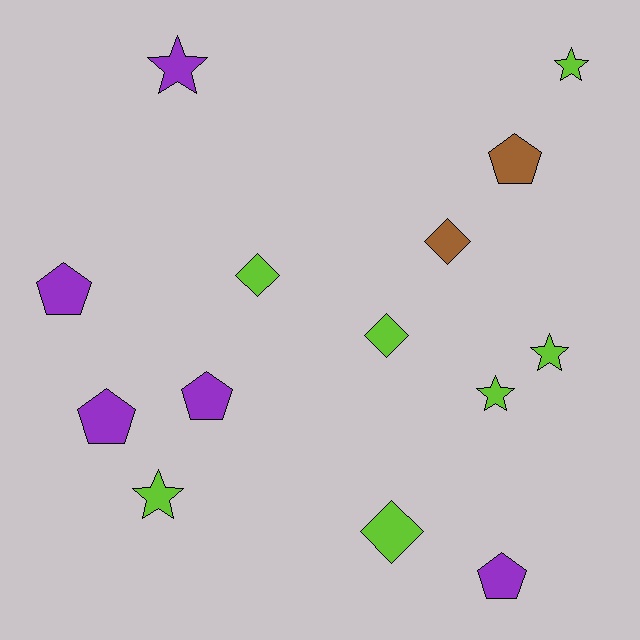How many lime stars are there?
There are 4 lime stars.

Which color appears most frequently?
Lime, with 7 objects.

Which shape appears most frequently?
Star, with 5 objects.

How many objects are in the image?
There are 14 objects.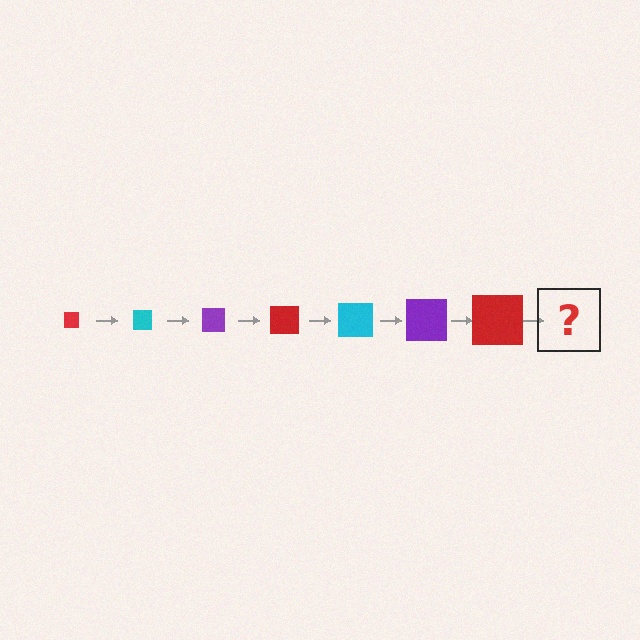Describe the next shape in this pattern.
It should be a cyan square, larger than the previous one.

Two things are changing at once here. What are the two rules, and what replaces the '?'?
The two rules are that the square grows larger each step and the color cycles through red, cyan, and purple. The '?' should be a cyan square, larger than the previous one.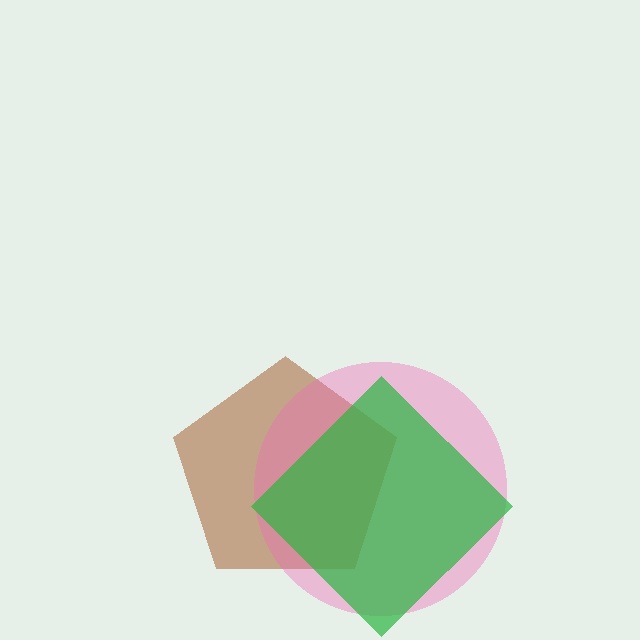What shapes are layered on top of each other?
The layered shapes are: a brown pentagon, a pink circle, a green diamond.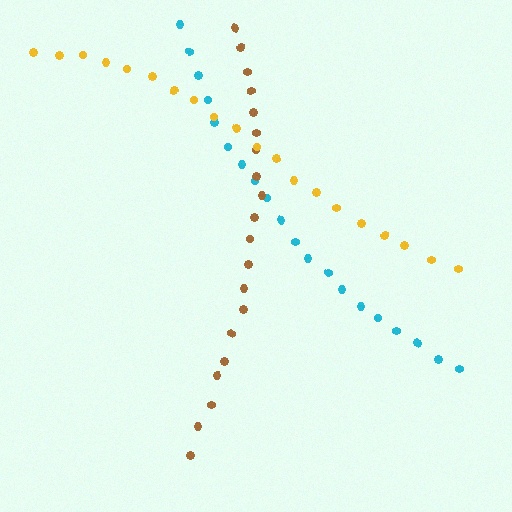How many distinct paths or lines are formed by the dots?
There are 3 distinct paths.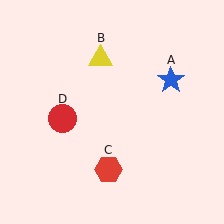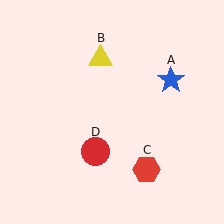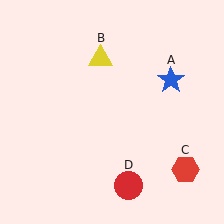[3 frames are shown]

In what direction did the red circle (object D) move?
The red circle (object D) moved down and to the right.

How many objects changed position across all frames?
2 objects changed position: red hexagon (object C), red circle (object D).